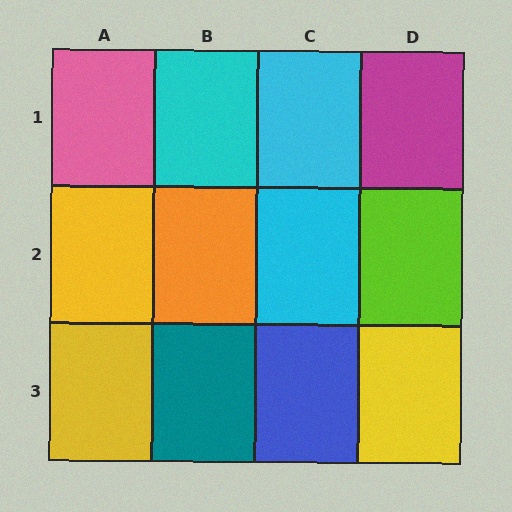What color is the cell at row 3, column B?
Teal.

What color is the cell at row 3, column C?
Blue.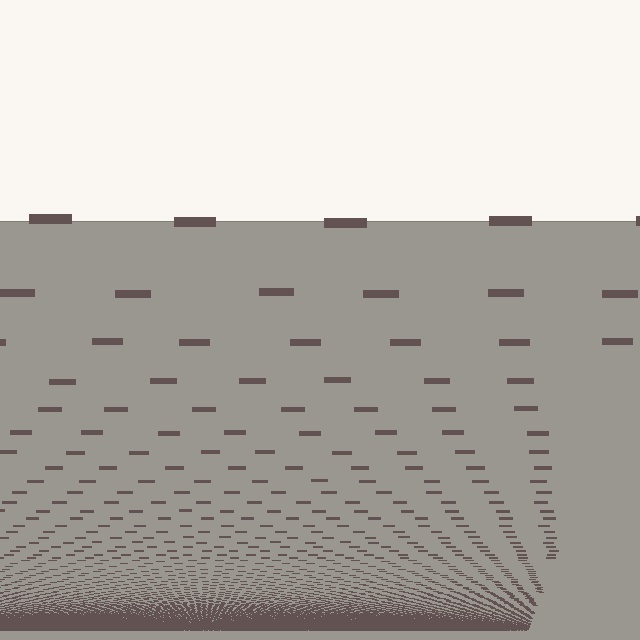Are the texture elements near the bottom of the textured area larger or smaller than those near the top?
Smaller. The gradient is inverted — elements near the bottom are smaller and denser.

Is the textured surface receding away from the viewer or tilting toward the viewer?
The surface appears to tilt toward the viewer. Texture elements get larger and sparser toward the top.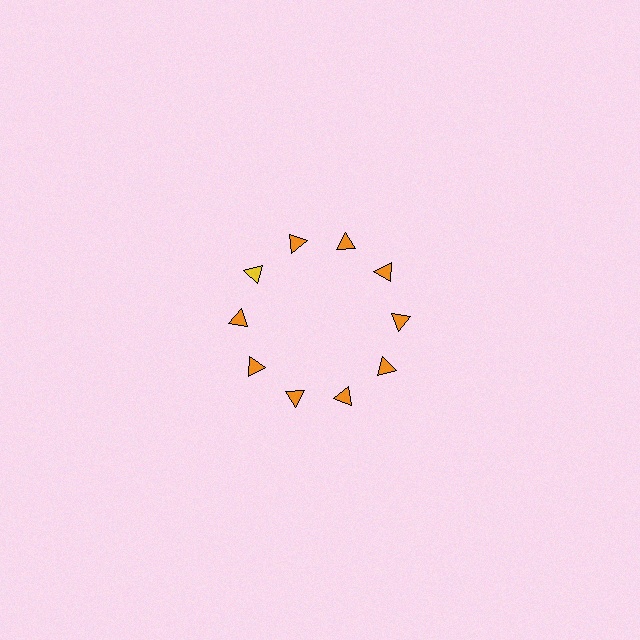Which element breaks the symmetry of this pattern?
The yellow triangle at roughly the 10 o'clock position breaks the symmetry. All other shapes are orange triangles.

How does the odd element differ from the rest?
It has a different color: yellow instead of orange.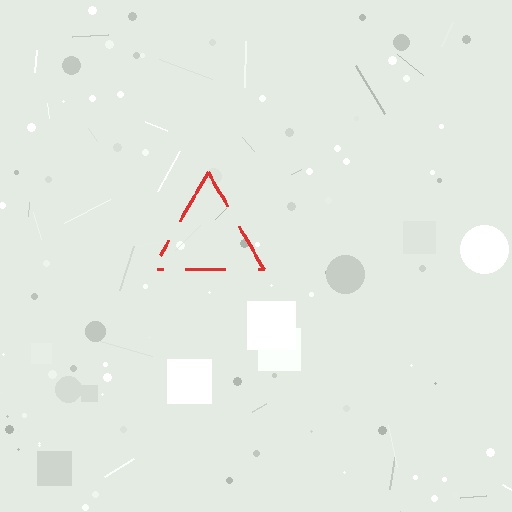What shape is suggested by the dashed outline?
The dashed outline suggests a triangle.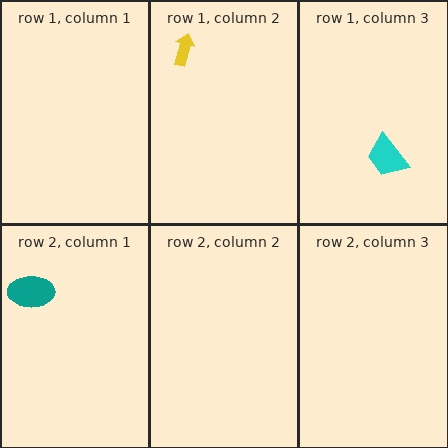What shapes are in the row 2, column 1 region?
The teal ellipse.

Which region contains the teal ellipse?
The row 2, column 1 region.